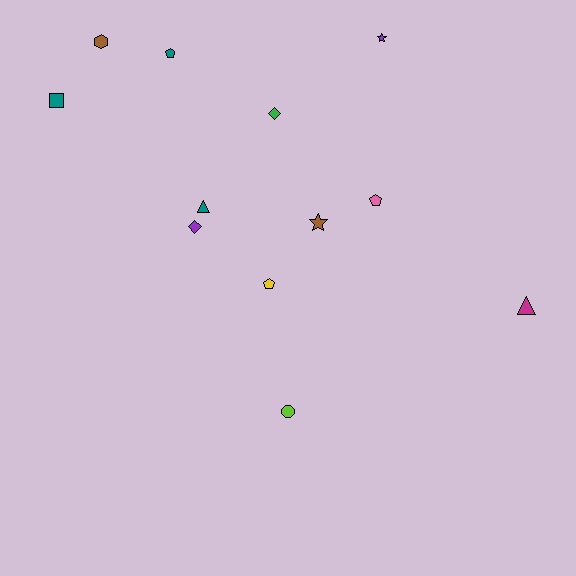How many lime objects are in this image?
There is 1 lime object.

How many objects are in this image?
There are 12 objects.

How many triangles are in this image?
There are 2 triangles.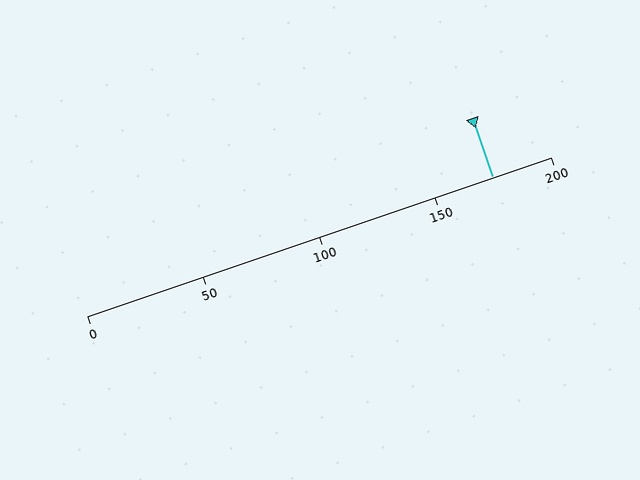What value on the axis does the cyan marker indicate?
The marker indicates approximately 175.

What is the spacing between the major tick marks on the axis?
The major ticks are spaced 50 apart.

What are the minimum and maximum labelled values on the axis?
The axis runs from 0 to 200.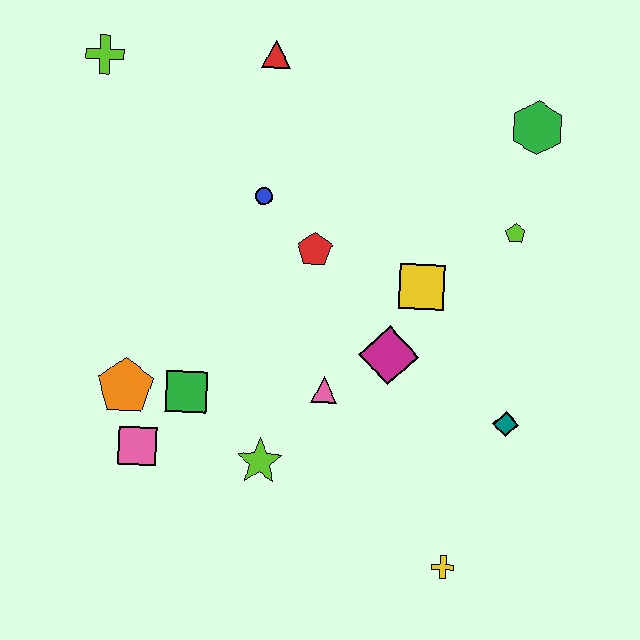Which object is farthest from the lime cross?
The yellow cross is farthest from the lime cross.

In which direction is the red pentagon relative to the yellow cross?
The red pentagon is above the yellow cross.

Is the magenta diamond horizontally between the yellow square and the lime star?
Yes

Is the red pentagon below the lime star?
No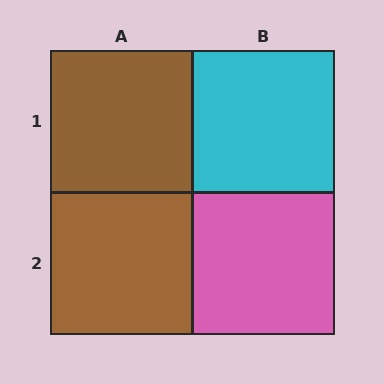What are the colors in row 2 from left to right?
Brown, pink.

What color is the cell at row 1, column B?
Cyan.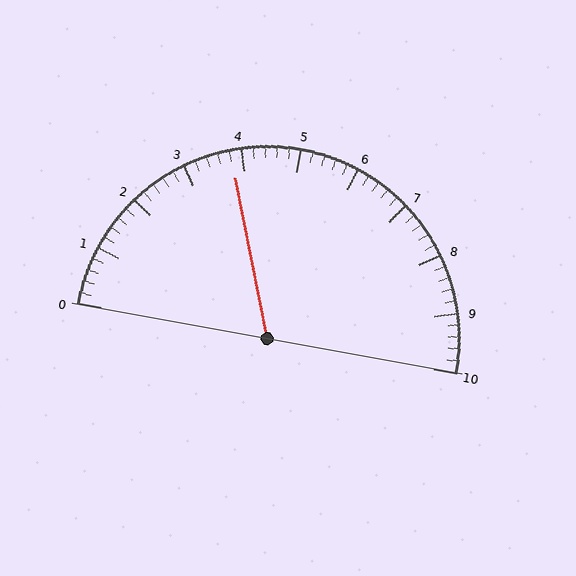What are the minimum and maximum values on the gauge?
The gauge ranges from 0 to 10.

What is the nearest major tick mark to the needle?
The nearest major tick mark is 4.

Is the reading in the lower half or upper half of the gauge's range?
The reading is in the lower half of the range (0 to 10).